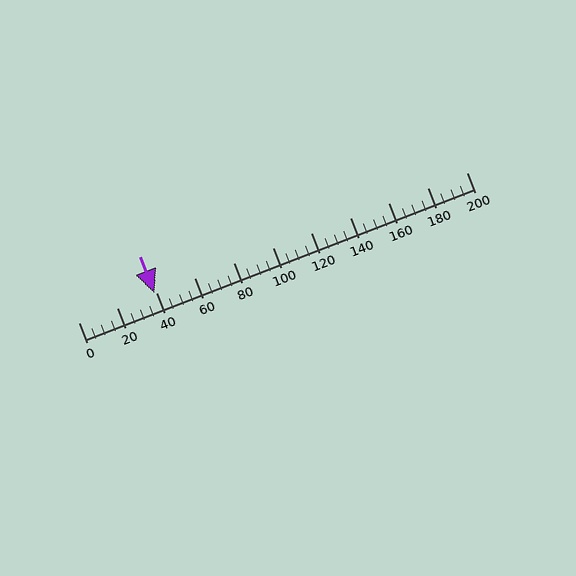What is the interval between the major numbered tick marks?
The major tick marks are spaced 20 units apart.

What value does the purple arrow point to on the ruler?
The purple arrow points to approximately 39.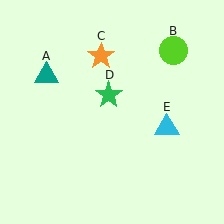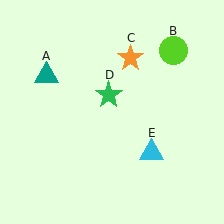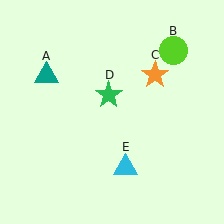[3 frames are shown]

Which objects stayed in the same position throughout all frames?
Teal triangle (object A) and lime circle (object B) and green star (object D) remained stationary.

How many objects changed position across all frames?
2 objects changed position: orange star (object C), cyan triangle (object E).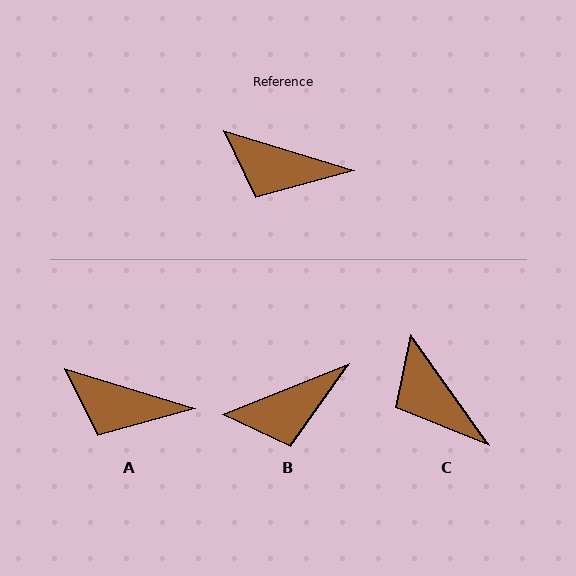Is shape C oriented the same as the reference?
No, it is off by about 38 degrees.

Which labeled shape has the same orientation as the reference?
A.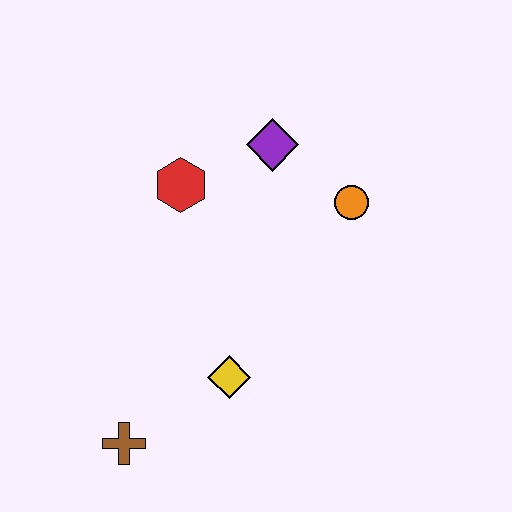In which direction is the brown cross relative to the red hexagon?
The brown cross is below the red hexagon.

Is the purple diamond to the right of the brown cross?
Yes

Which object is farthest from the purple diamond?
The brown cross is farthest from the purple diamond.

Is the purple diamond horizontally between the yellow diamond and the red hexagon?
No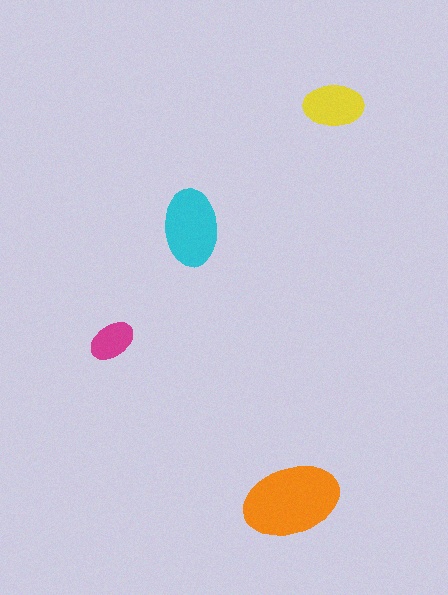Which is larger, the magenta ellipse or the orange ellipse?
The orange one.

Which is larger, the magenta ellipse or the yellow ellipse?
The yellow one.